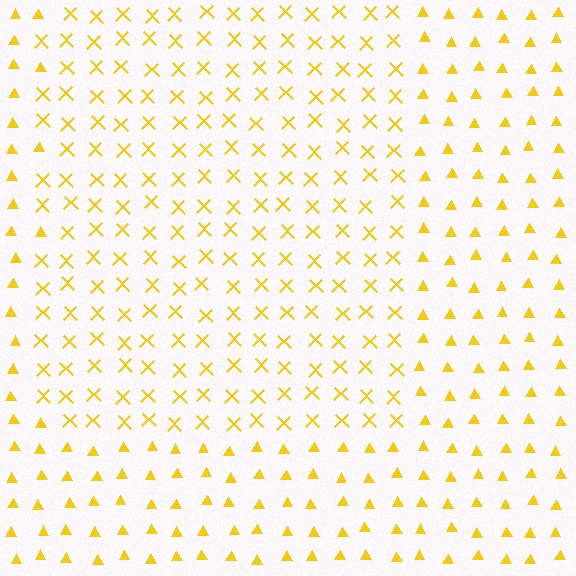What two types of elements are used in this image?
The image uses X marks inside the rectangle region and triangles outside it.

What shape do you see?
I see a rectangle.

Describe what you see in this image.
The image is filled with small yellow elements arranged in a uniform grid. A rectangle-shaped region contains X marks, while the surrounding area contains triangles. The boundary is defined purely by the change in element shape.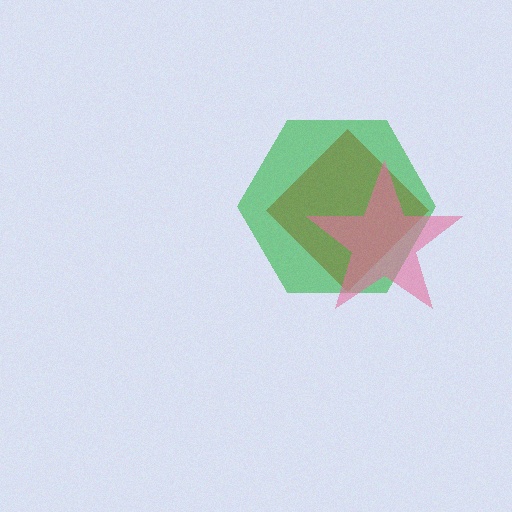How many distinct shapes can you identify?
There are 3 distinct shapes: a red diamond, a green hexagon, a pink star.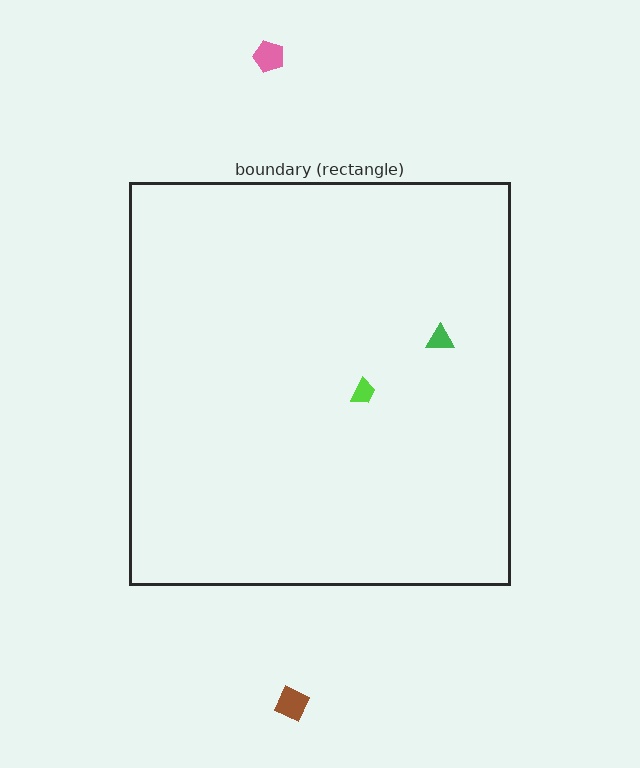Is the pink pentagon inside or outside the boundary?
Outside.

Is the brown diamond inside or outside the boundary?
Outside.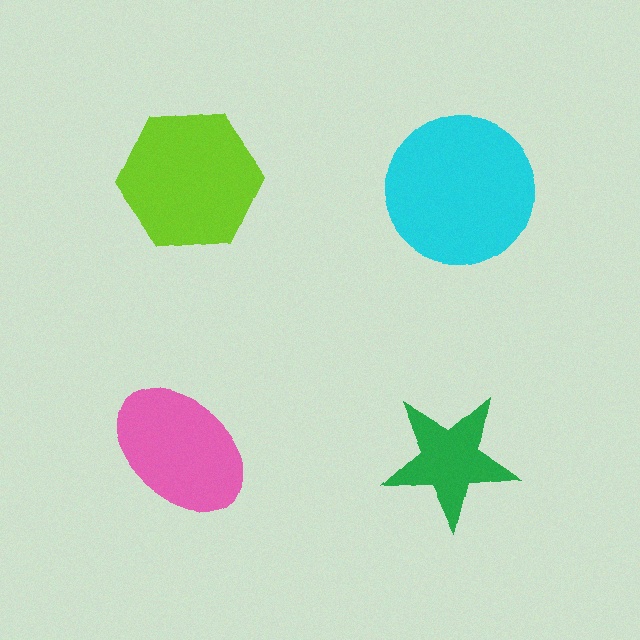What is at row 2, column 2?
A green star.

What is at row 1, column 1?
A lime hexagon.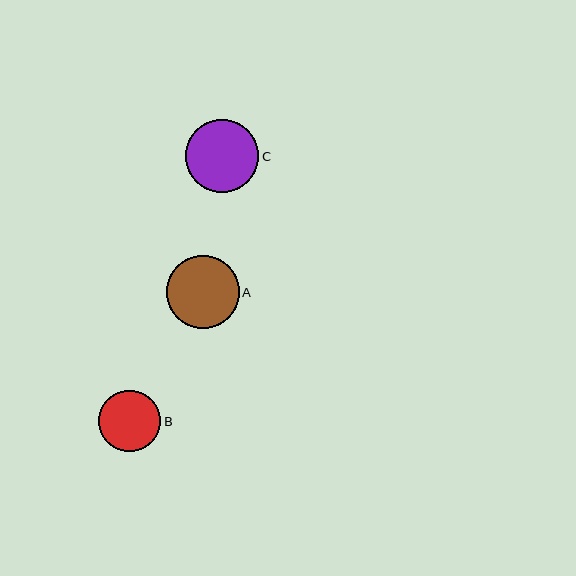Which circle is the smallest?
Circle B is the smallest with a size of approximately 62 pixels.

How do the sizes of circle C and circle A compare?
Circle C and circle A are approximately the same size.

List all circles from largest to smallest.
From largest to smallest: C, A, B.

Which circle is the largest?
Circle C is the largest with a size of approximately 73 pixels.